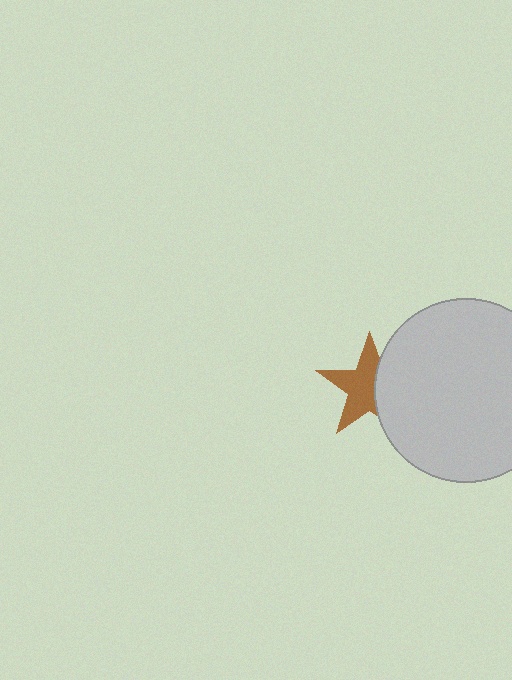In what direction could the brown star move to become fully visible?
The brown star could move left. That would shift it out from behind the light gray circle entirely.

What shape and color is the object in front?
The object in front is a light gray circle.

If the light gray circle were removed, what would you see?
You would see the complete brown star.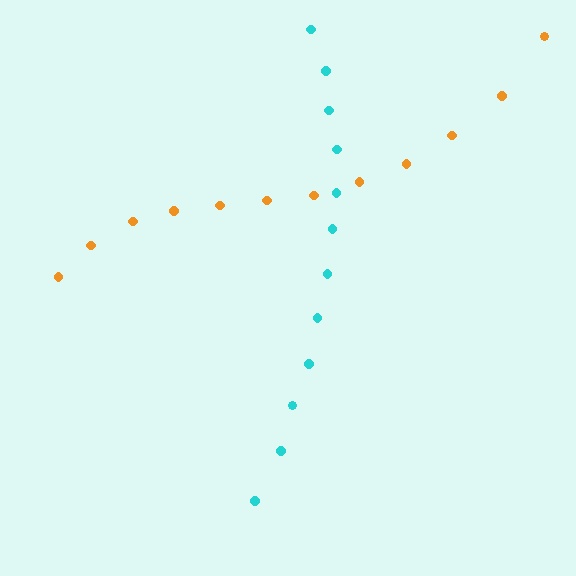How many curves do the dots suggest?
There are 2 distinct paths.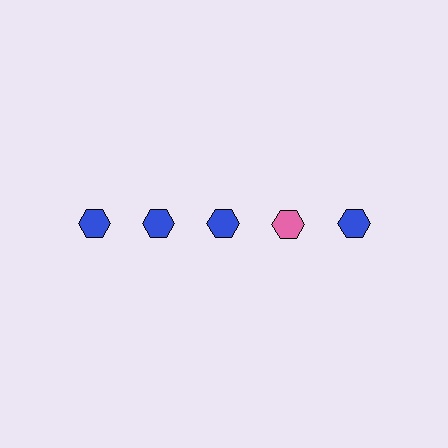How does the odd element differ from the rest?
It has a different color: pink instead of blue.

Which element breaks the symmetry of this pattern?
The pink hexagon in the top row, second from right column breaks the symmetry. All other shapes are blue hexagons.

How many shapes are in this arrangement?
There are 5 shapes arranged in a grid pattern.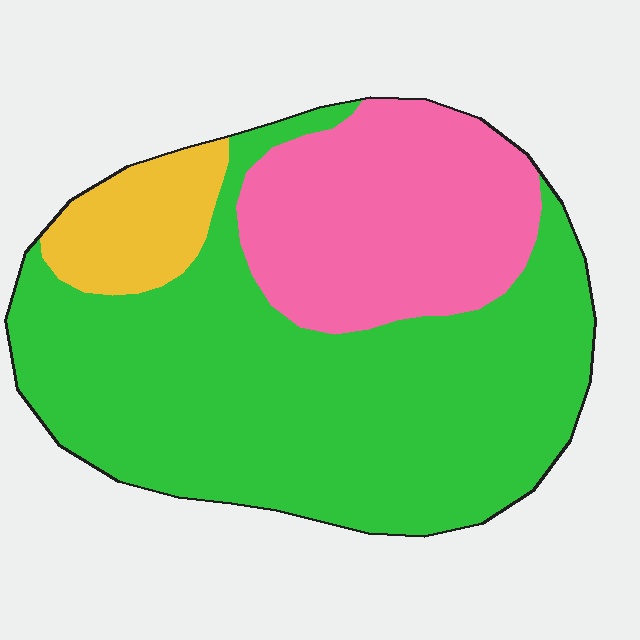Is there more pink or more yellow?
Pink.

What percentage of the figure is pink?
Pink covers roughly 30% of the figure.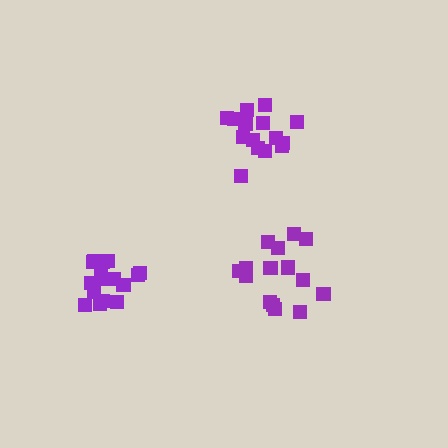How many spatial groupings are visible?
There are 3 spatial groupings.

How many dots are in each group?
Group 1: 15 dots, Group 2: 16 dots, Group 3: 15 dots (46 total).